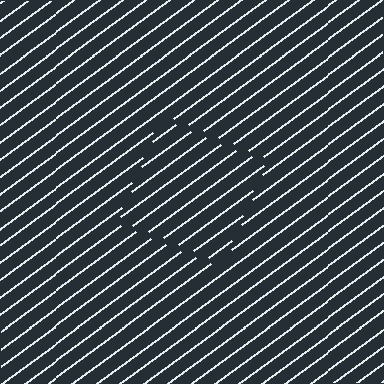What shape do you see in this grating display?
An illusory square. The interior of the shape contains the same grating, shifted by half a period — the contour is defined by the phase discontinuity where line-ends from the inner and outer gratings abut.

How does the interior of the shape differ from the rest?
The interior of the shape contains the same grating, shifted by half a period — the contour is defined by the phase discontinuity where line-ends from the inner and outer gratings abut.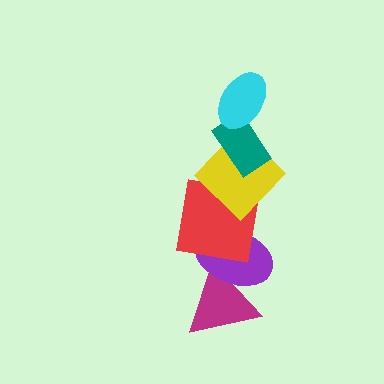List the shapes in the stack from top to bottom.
From top to bottom: the cyan ellipse, the teal rectangle, the yellow diamond, the red square, the purple ellipse, the magenta triangle.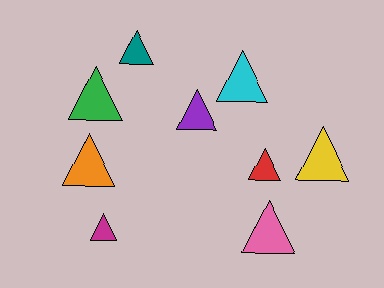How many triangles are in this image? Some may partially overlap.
There are 9 triangles.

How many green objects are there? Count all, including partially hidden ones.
There is 1 green object.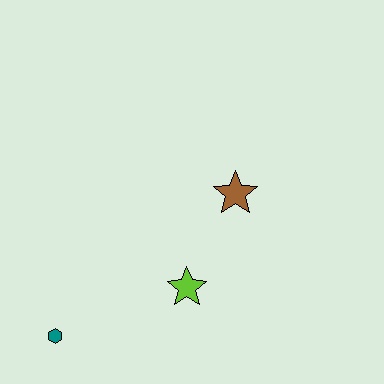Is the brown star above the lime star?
Yes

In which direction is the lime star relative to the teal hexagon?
The lime star is to the right of the teal hexagon.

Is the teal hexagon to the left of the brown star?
Yes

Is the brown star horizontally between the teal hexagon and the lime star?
No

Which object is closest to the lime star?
The brown star is closest to the lime star.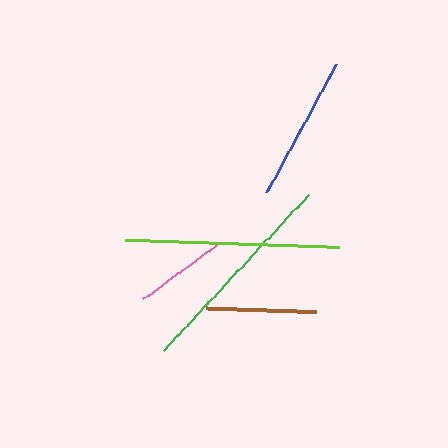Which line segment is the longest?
The green line is the longest at approximately 213 pixels.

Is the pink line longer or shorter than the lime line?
The lime line is longer than the pink line.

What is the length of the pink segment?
The pink segment is approximately 95 pixels long.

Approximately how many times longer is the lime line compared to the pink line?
The lime line is approximately 2.2 times the length of the pink line.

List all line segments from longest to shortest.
From longest to shortest: green, lime, blue, brown, pink.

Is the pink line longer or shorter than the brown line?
The brown line is longer than the pink line.